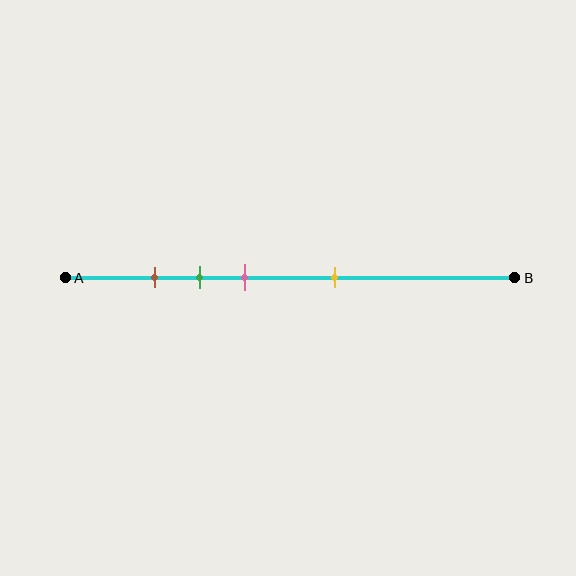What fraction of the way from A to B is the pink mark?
The pink mark is approximately 40% (0.4) of the way from A to B.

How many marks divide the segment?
There are 4 marks dividing the segment.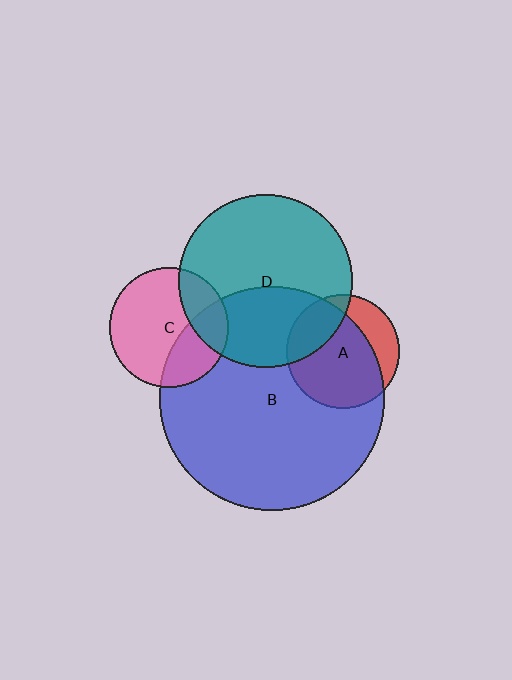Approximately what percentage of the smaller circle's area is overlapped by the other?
Approximately 25%.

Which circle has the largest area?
Circle B (blue).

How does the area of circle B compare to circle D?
Approximately 1.7 times.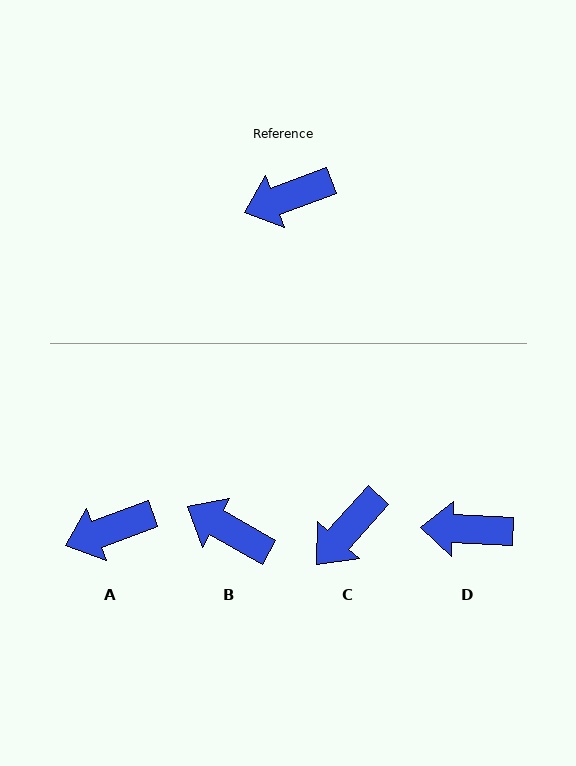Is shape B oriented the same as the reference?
No, it is off by about 50 degrees.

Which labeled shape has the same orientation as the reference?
A.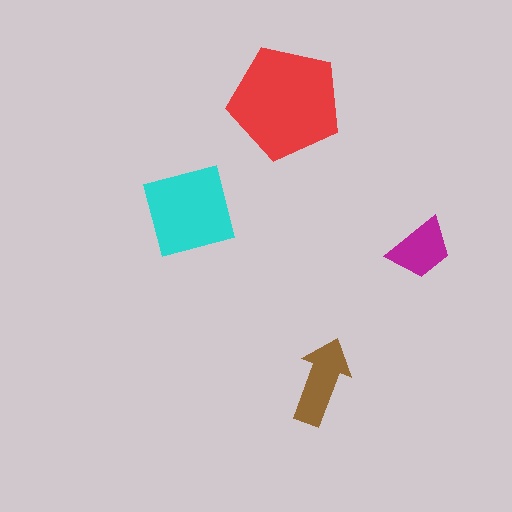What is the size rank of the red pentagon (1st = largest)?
1st.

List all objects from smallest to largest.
The magenta trapezoid, the brown arrow, the cyan square, the red pentagon.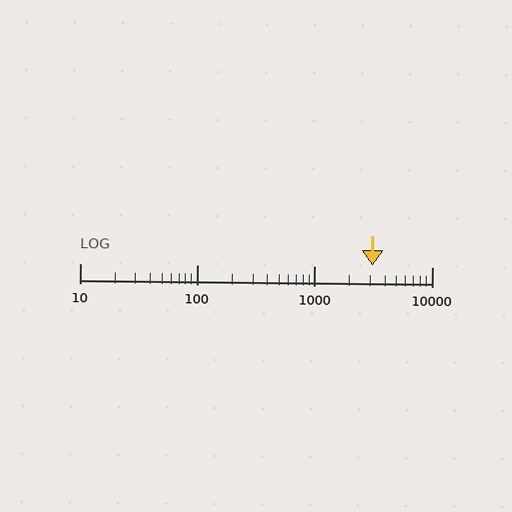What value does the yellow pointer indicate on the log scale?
The pointer indicates approximately 3100.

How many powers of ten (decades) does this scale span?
The scale spans 3 decades, from 10 to 10000.